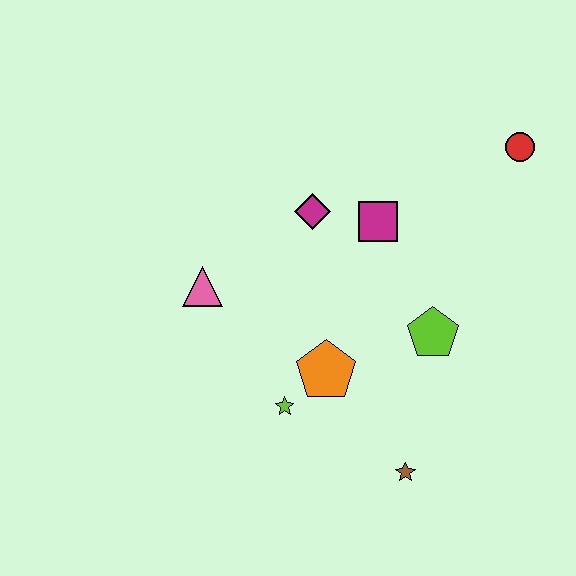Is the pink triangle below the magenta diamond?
Yes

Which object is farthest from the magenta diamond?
The brown star is farthest from the magenta diamond.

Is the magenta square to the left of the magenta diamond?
No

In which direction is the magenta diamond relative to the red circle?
The magenta diamond is to the left of the red circle.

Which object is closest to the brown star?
The orange pentagon is closest to the brown star.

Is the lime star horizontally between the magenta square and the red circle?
No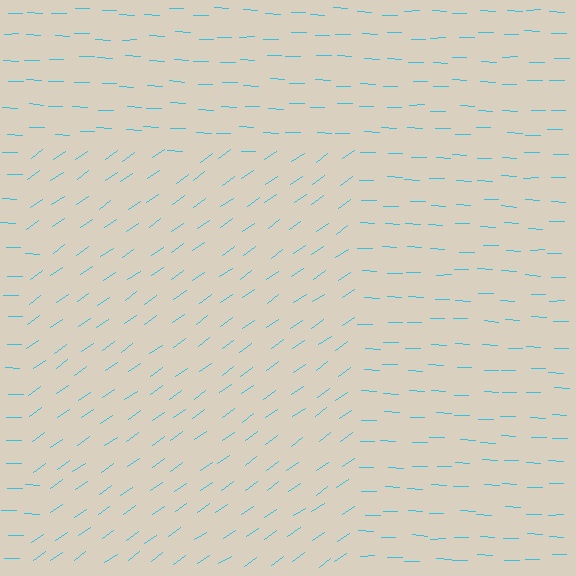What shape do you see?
I see a rectangle.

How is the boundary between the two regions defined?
The boundary is defined purely by a change in line orientation (approximately 37 degrees difference). All lines are the same color and thickness.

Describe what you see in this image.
The image is filled with small cyan line segments. A rectangle region in the image has lines oriented differently from the surrounding lines, creating a visible texture boundary.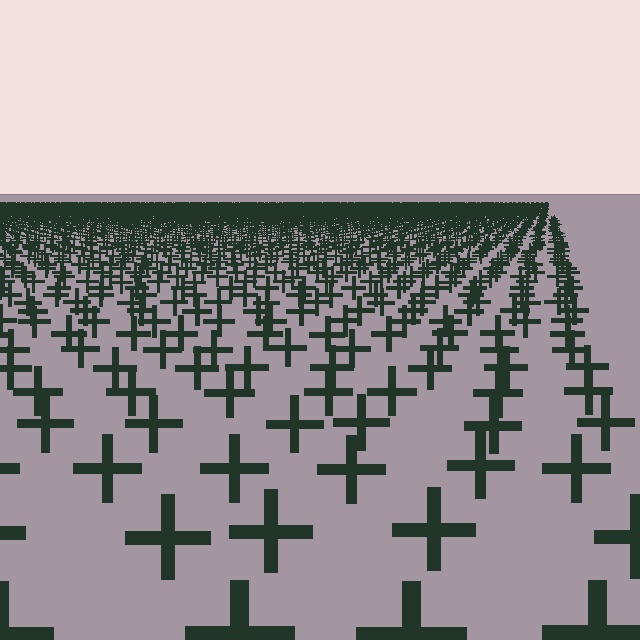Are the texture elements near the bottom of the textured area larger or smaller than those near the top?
Larger. Near the bottom, elements are closer to the viewer and appear at a bigger on-screen size.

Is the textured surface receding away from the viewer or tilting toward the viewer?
The surface is receding away from the viewer. Texture elements get smaller and denser toward the top.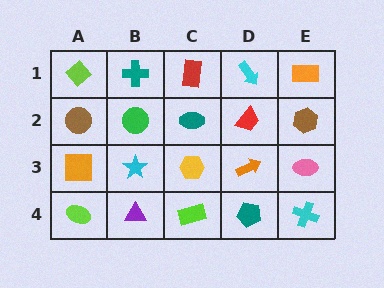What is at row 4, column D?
A teal pentagon.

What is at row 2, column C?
A teal ellipse.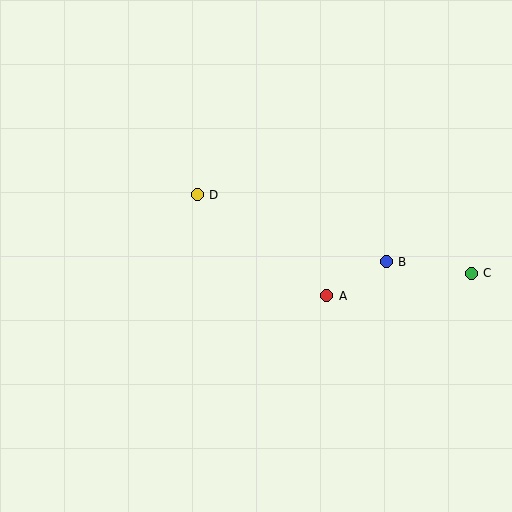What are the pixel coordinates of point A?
Point A is at (327, 296).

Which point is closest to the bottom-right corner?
Point C is closest to the bottom-right corner.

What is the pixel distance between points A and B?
The distance between A and B is 68 pixels.